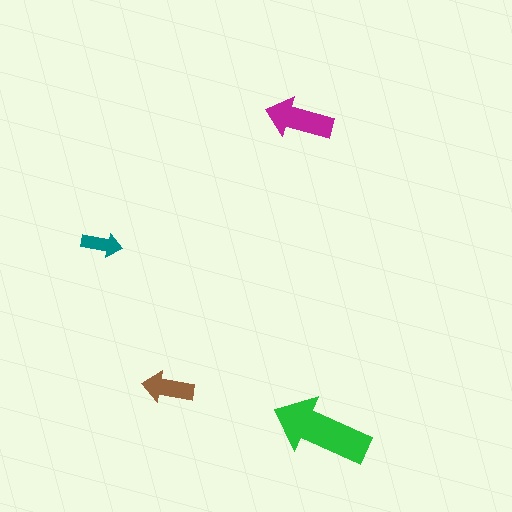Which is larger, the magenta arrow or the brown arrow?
The magenta one.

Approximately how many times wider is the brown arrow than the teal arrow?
About 1.5 times wider.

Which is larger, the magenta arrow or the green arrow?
The green one.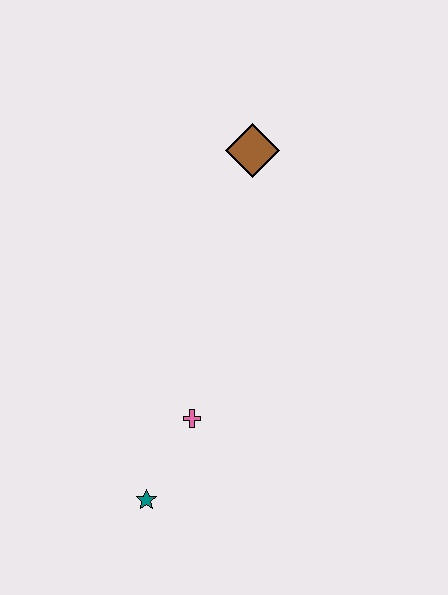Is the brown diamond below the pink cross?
No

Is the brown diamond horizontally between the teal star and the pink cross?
No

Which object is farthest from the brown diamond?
The teal star is farthest from the brown diamond.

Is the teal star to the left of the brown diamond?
Yes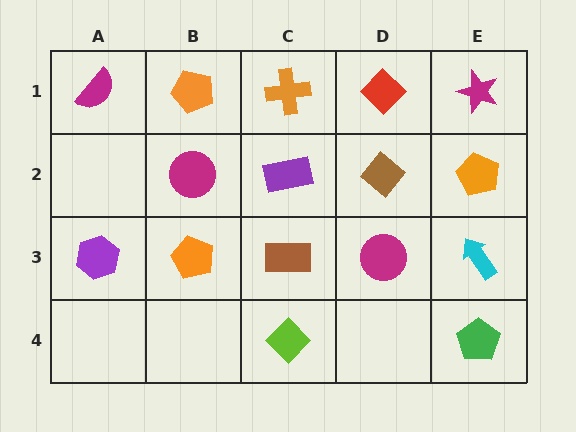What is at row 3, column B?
An orange pentagon.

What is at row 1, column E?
A magenta star.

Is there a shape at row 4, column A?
No, that cell is empty.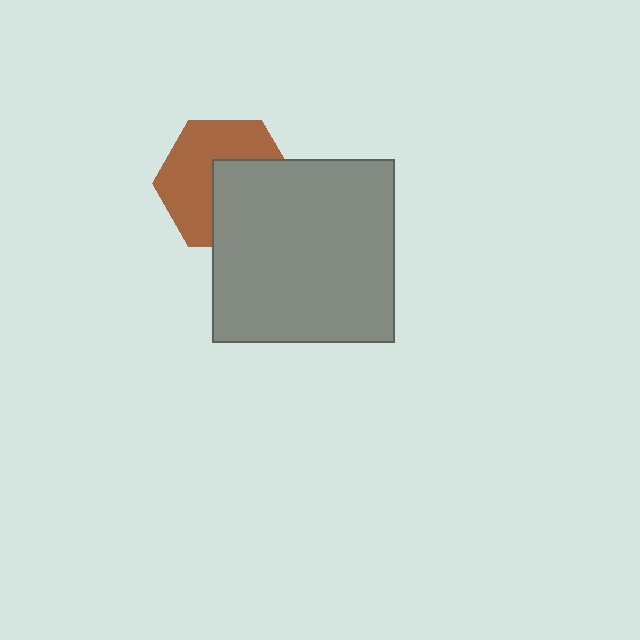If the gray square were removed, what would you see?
You would see the complete brown hexagon.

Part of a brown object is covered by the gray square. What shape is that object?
It is a hexagon.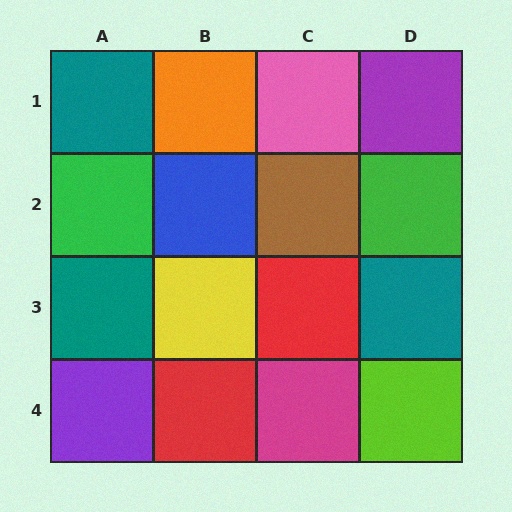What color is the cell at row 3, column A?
Teal.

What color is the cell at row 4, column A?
Purple.